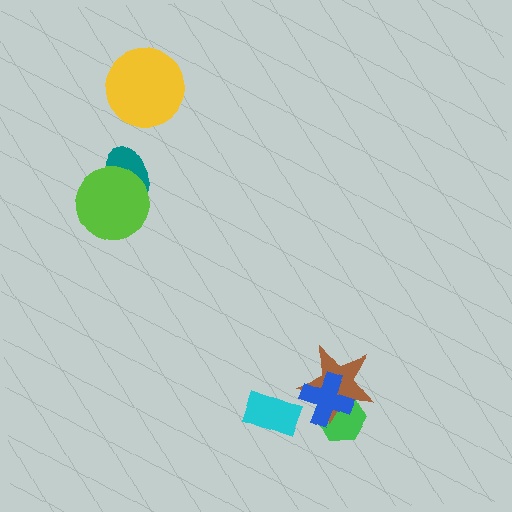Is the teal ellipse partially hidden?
Yes, it is partially covered by another shape.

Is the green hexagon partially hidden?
Yes, it is partially covered by another shape.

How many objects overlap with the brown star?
2 objects overlap with the brown star.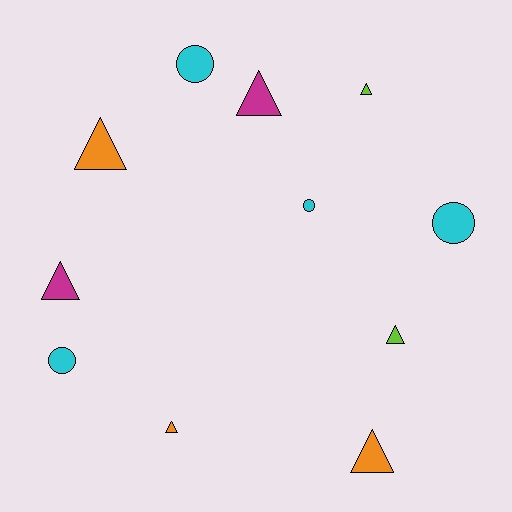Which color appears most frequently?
Cyan, with 4 objects.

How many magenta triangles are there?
There are 2 magenta triangles.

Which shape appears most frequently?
Triangle, with 7 objects.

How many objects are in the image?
There are 11 objects.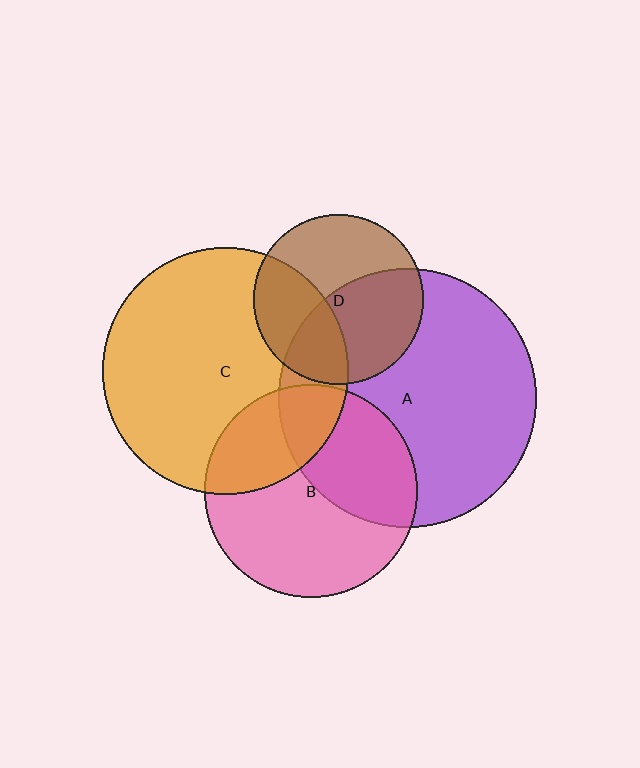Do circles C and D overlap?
Yes.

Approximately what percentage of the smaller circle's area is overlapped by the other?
Approximately 35%.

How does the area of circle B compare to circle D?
Approximately 1.6 times.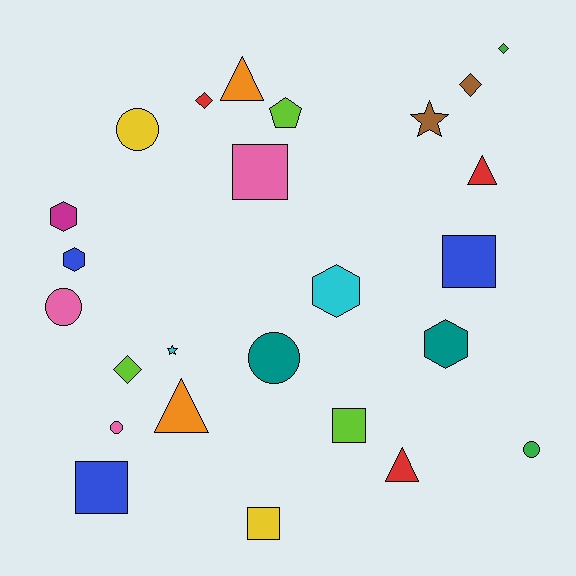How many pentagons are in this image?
There is 1 pentagon.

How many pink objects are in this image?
There are 3 pink objects.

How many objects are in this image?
There are 25 objects.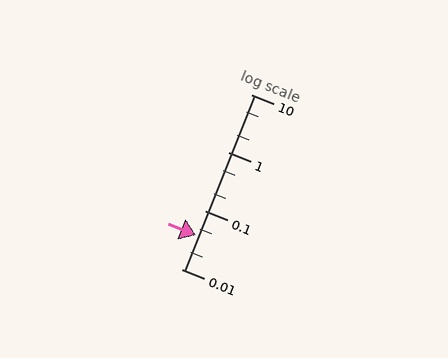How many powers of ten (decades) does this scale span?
The scale spans 3 decades, from 0.01 to 10.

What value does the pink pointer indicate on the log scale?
The pointer indicates approximately 0.038.